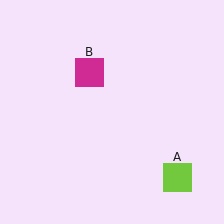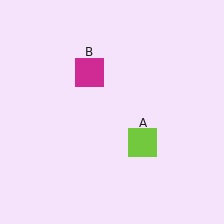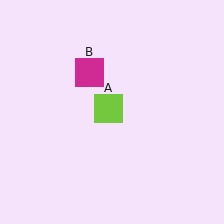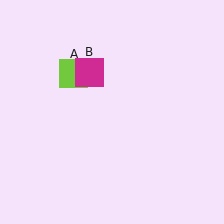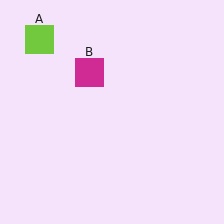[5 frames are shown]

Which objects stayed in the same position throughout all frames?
Magenta square (object B) remained stationary.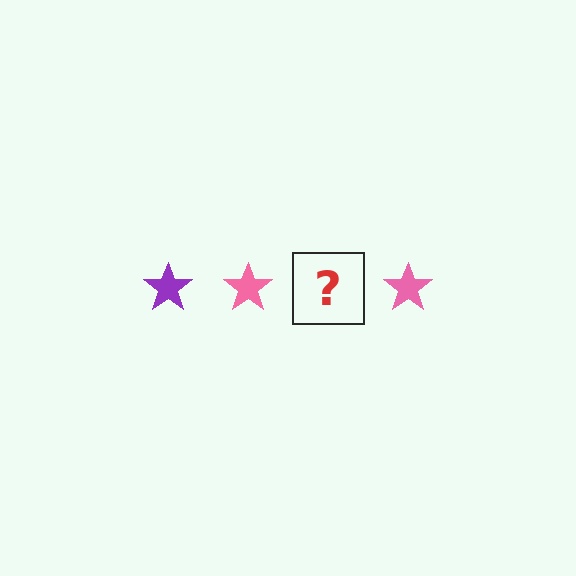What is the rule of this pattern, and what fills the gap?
The rule is that the pattern cycles through purple, pink stars. The gap should be filled with a purple star.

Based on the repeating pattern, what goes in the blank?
The blank should be a purple star.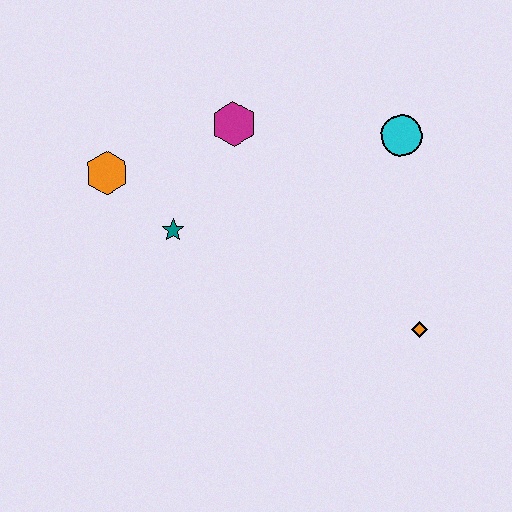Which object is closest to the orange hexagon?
The teal star is closest to the orange hexagon.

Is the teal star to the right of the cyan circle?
No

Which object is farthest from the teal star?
The orange diamond is farthest from the teal star.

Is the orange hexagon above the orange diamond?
Yes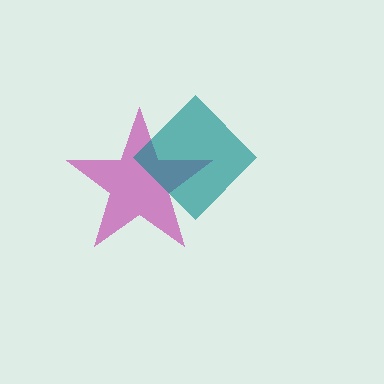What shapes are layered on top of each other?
The layered shapes are: a magenta star, a teal diamond.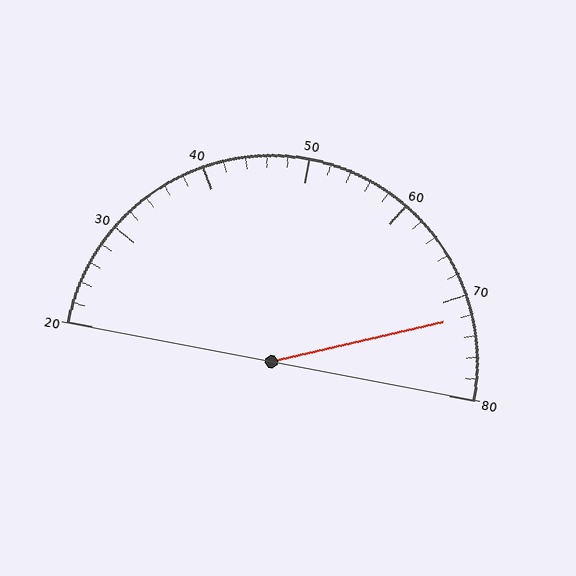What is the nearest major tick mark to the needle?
The nearest major tick mark is 70.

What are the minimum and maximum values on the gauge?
The gauge ranges from 20 to 80.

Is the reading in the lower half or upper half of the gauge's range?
The reading is in the upper half of the range (20 to 80).